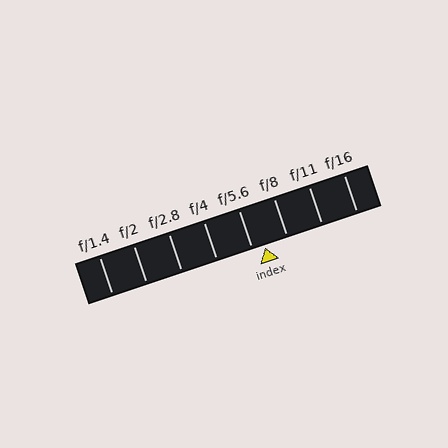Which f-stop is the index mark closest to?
The index mark is closest to f/5.6.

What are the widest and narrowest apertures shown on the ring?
The widest aperture shown is f/1.4 and the narrowest is f/16.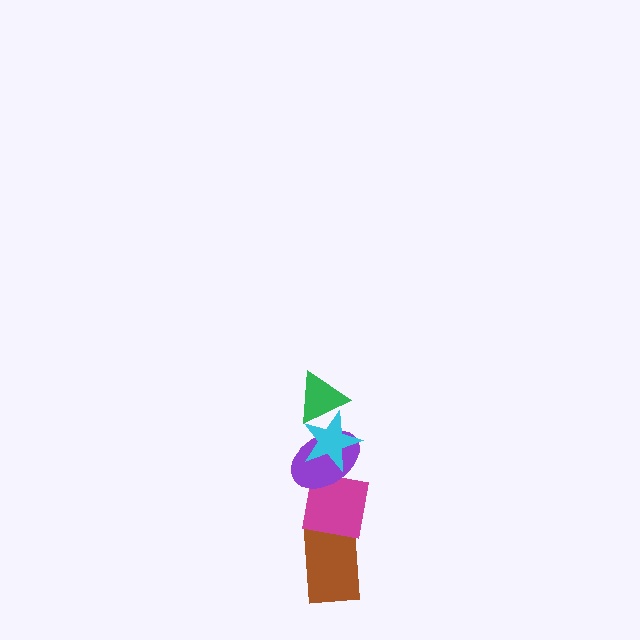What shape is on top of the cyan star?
The green triangle is on top of the cyan star.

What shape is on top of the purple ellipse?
The cyan star is on top of the purple ellipse.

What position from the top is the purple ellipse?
The purple ellipse is 3rd from the top.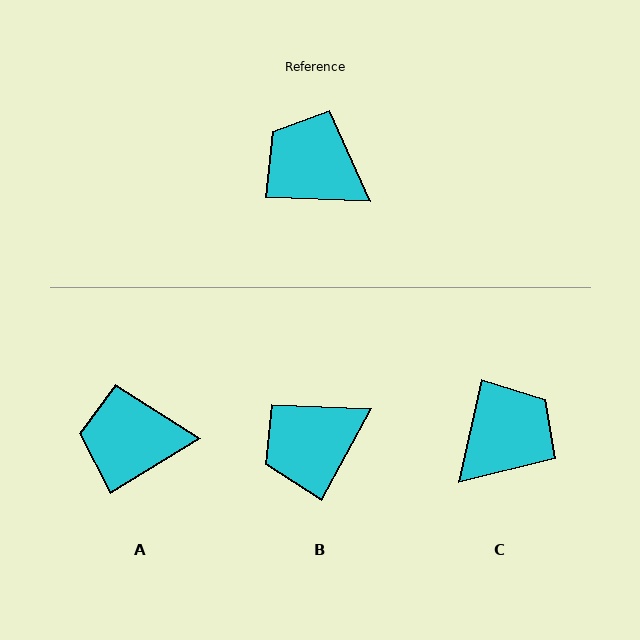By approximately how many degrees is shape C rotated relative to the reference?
Approximately 101 degrees clockwise.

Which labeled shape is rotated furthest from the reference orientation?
C, about 101 degrees away.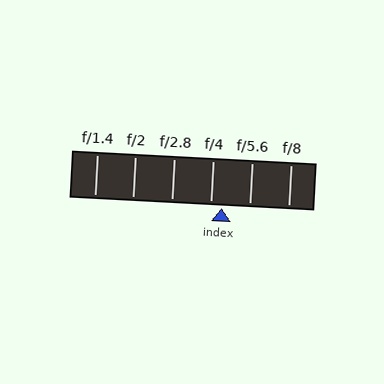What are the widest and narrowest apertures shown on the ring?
The widest aperture shown is f/1.4 and the narrowest is f/8.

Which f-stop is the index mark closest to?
The index mark is closest to f/4.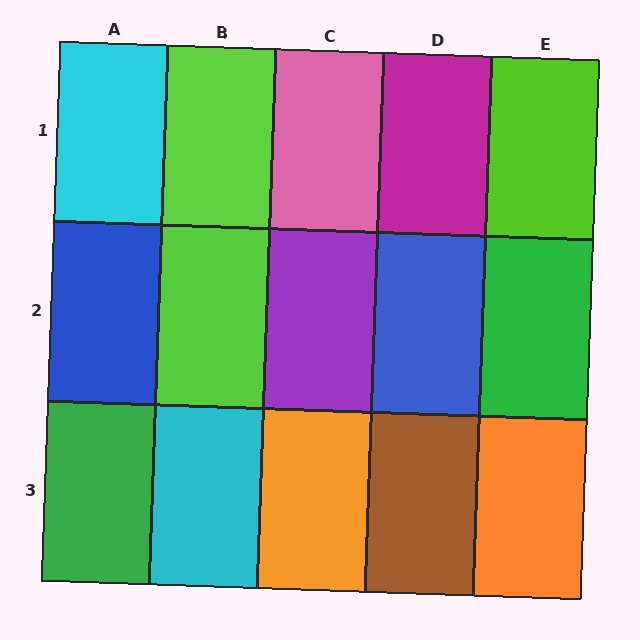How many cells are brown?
1 cell is brown.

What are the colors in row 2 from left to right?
Blue, lime, purple, blue, green.